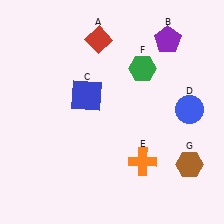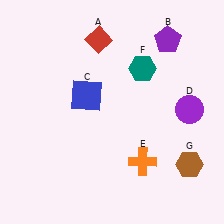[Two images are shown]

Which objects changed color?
D changed from blue to purple. F changed from green to teal.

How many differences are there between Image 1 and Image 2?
There are 2 differences between the two images.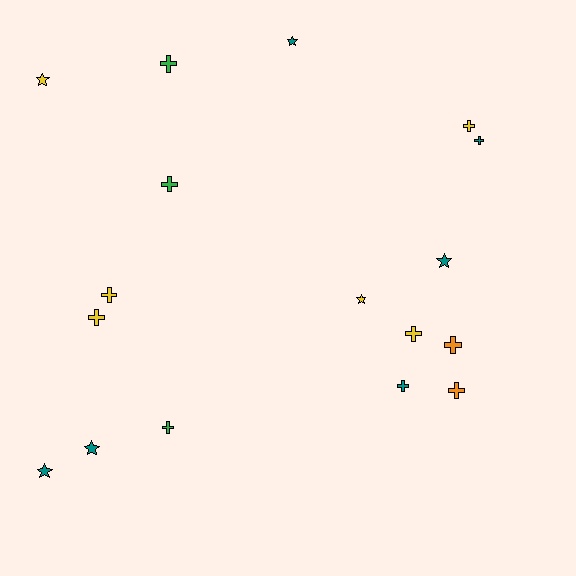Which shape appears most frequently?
Cross, with 11 objects.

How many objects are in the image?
There are 17 objects.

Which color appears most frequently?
Yellow, with 6 objects.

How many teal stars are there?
There are 4 teal stars.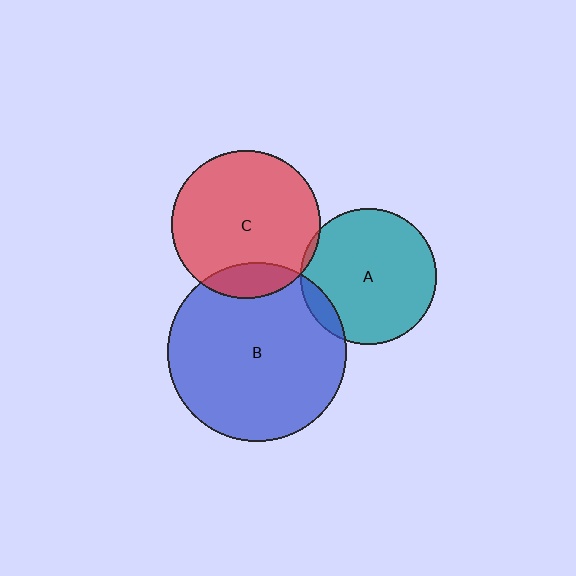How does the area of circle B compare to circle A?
Approximately 1.7 times.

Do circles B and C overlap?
Yes.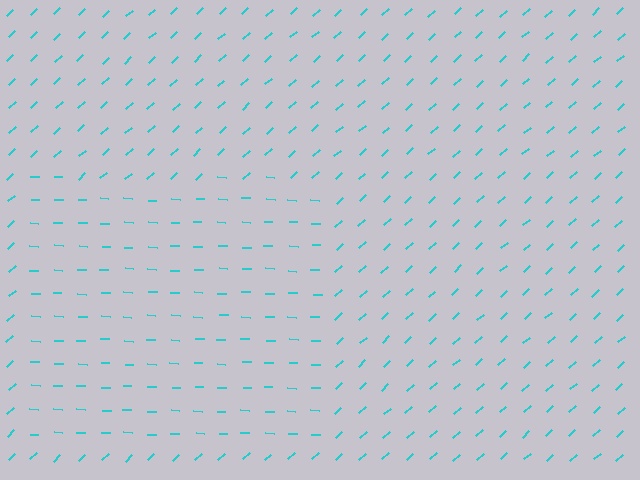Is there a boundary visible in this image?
Yes, there is a texture boundary formed by a change in line orientation.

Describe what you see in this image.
The image is filled with small cyan line segments. A rectangle region in the image has lines oriented differently from the surrounding lines, creating a visible texture boundary.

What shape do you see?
I see a rectangle.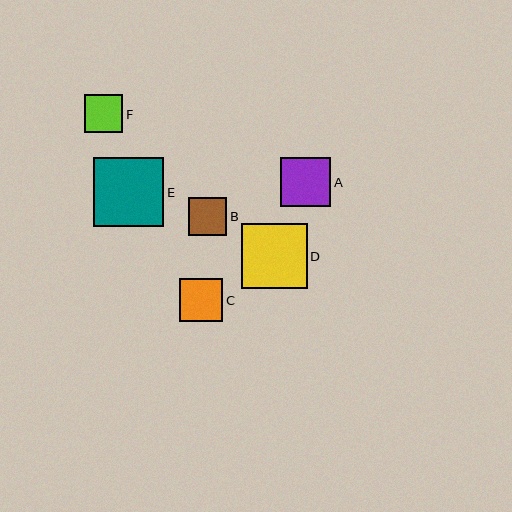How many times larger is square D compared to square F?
Square D is approximately 1.7 times the size of square F.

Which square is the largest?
Square E is the largest with a size of approximately 70 pixels.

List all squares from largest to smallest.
From largest to smallest: E, D, A, C, B, F.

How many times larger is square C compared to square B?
Square C is approximately 1.1 times the size of square B.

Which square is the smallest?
Square F is the smallest with a size of approximately 38 pixels.